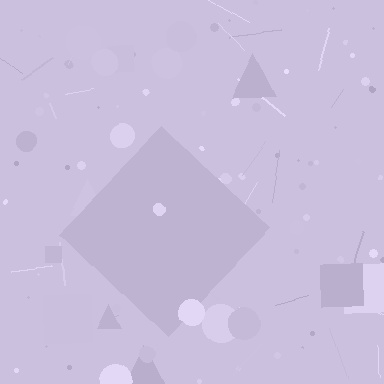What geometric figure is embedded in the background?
A diamond is embedded in the background.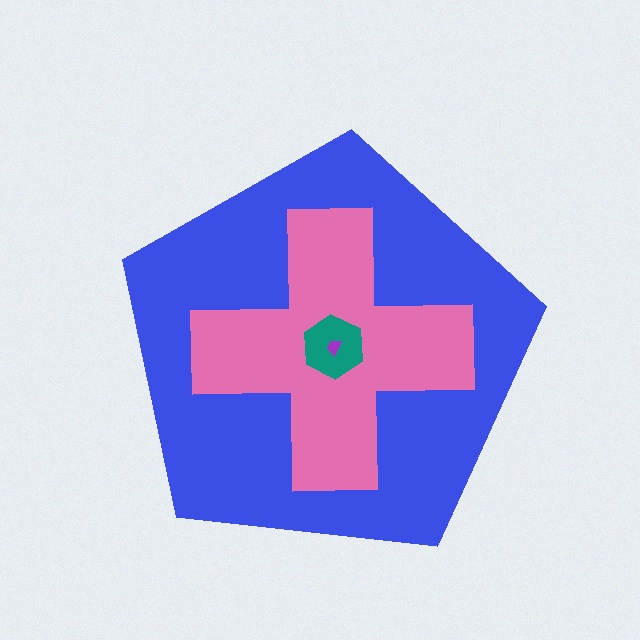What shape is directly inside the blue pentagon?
The pink cross.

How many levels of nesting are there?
4.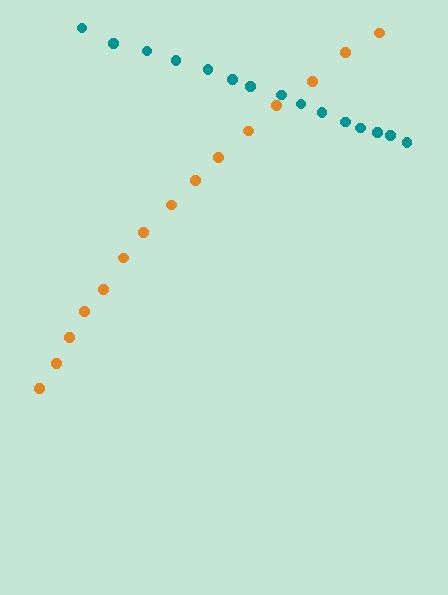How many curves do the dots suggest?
There are 2 distinct paths.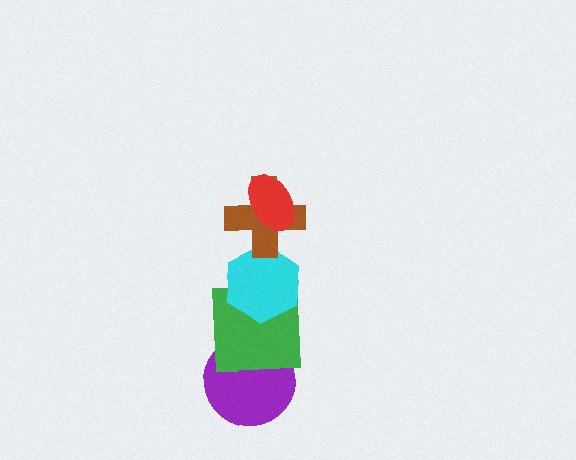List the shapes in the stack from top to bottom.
From top to bottom: the red ellipse, the brown cross, the cyan hexagon, the green square, the purple circle.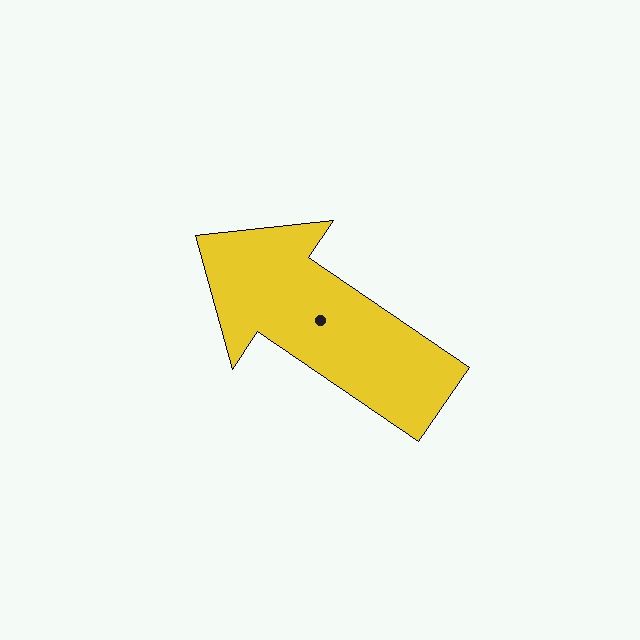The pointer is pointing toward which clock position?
Roughly 10 o'clock.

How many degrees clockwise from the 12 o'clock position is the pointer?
Approximately 304 degrees.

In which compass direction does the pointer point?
Northwest.